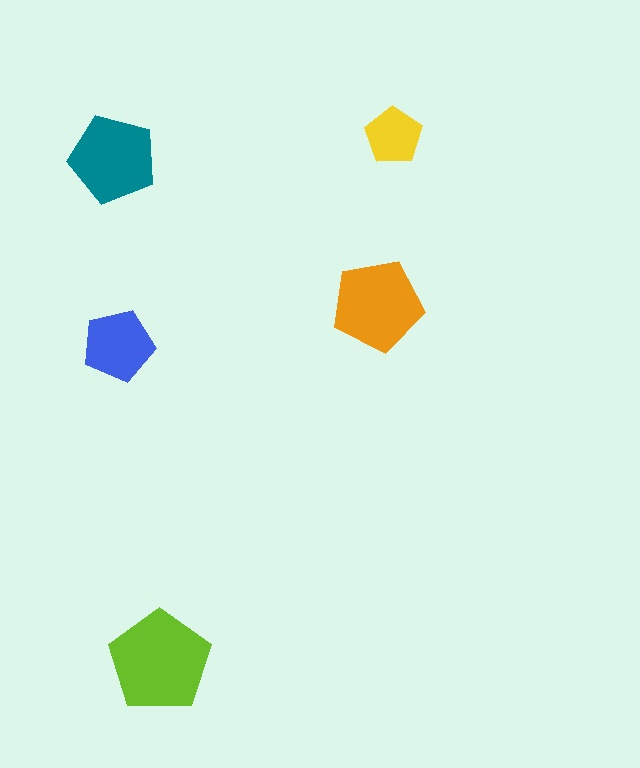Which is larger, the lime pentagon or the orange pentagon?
The lime one.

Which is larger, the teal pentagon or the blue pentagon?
The teal one.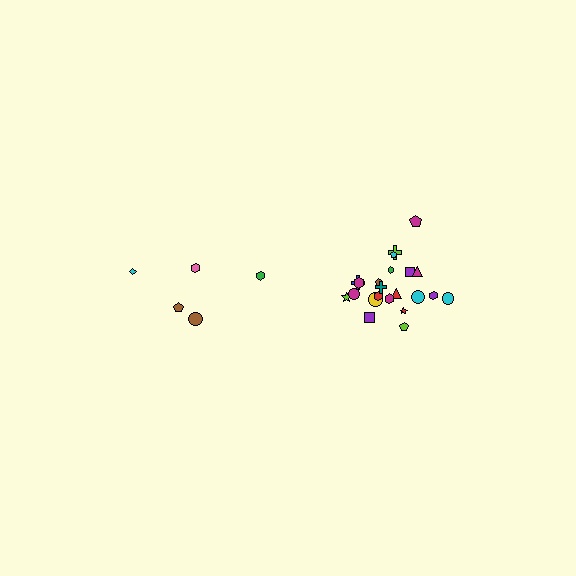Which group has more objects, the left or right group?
The right group.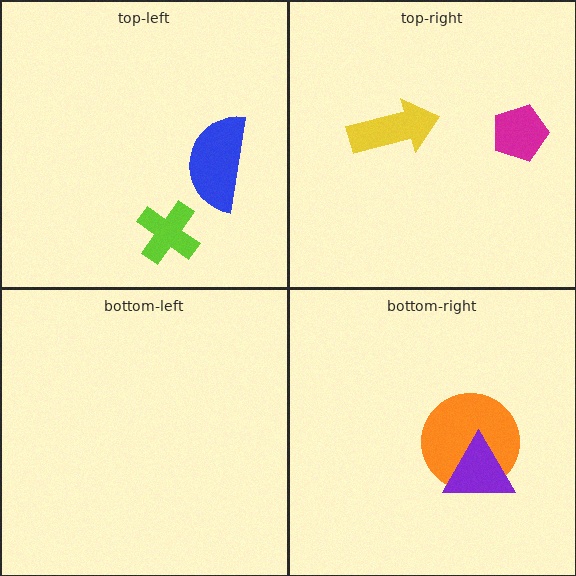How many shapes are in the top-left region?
2.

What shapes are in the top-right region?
The magenta pentagon, the yellow arrow.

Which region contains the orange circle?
The bottom-right region.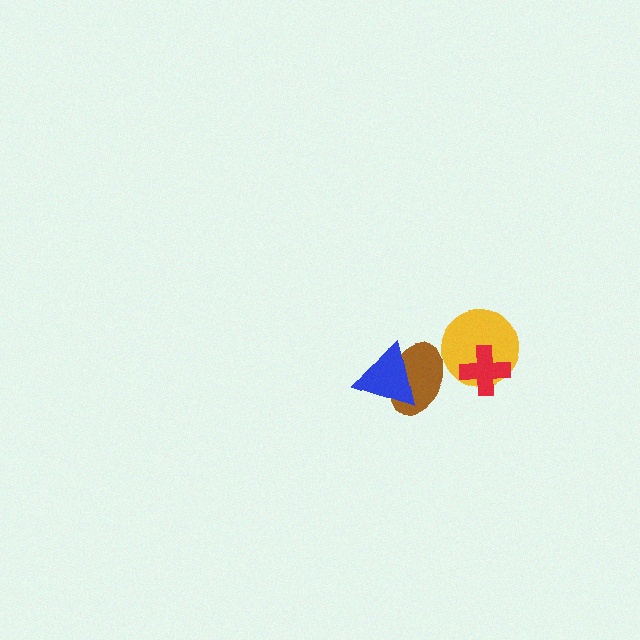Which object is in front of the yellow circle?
The red cross is in front of the yellow circle.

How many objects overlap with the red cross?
1 object overlaps with the red cross.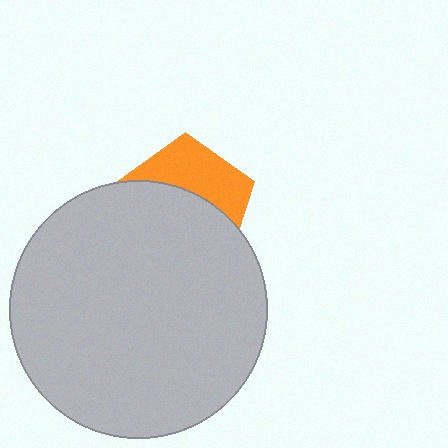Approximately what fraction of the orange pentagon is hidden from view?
Roughly 59% of the orange pentagon is hidden behind the light gray circle.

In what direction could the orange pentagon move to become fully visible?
The orange pentagon could move up. That would shift it out from behind the light gray circle entirely.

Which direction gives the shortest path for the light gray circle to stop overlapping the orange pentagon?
Moving down gives the shortest separation.